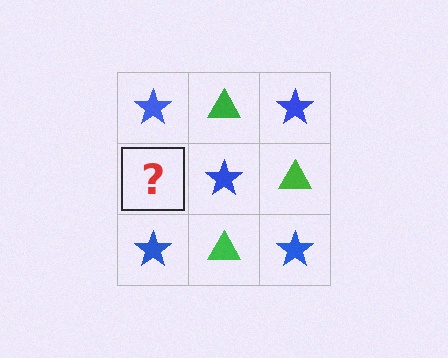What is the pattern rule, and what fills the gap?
The rule is that it alternates blue star and green triangle in a checkerboard pattern. The gap should be filled with a green triangle.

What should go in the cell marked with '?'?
The missing cell should contain a green triangle.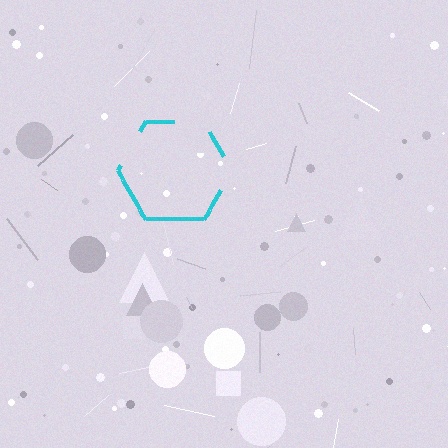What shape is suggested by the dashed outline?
The dashed outline suggests a hexagon.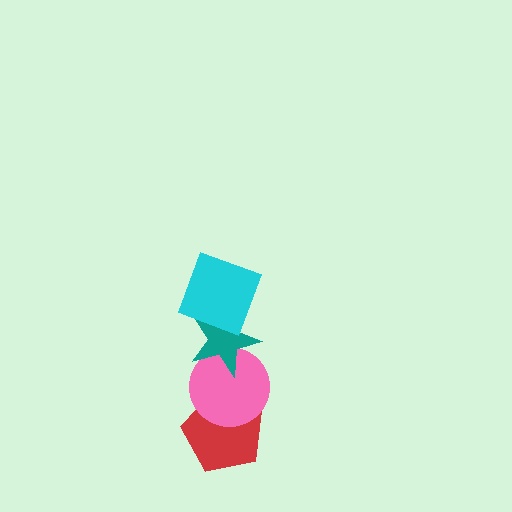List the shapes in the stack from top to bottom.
From top to bottom: the cyan square, the teal star, the pink circle, the red pentagon.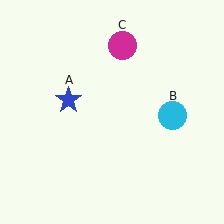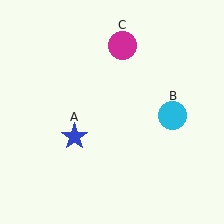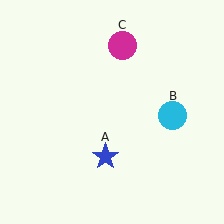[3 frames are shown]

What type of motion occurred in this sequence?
The blue star (object A) rotated counterclockwise around the center of the scene.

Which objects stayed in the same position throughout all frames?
Cyan circle (object B) and magenta circle (object C) remained stationary.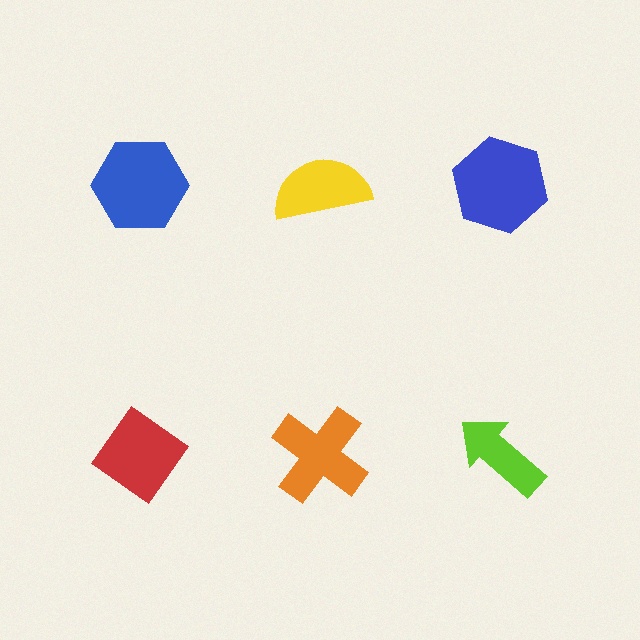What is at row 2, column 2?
An orange cross.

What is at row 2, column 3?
A lime arrow.